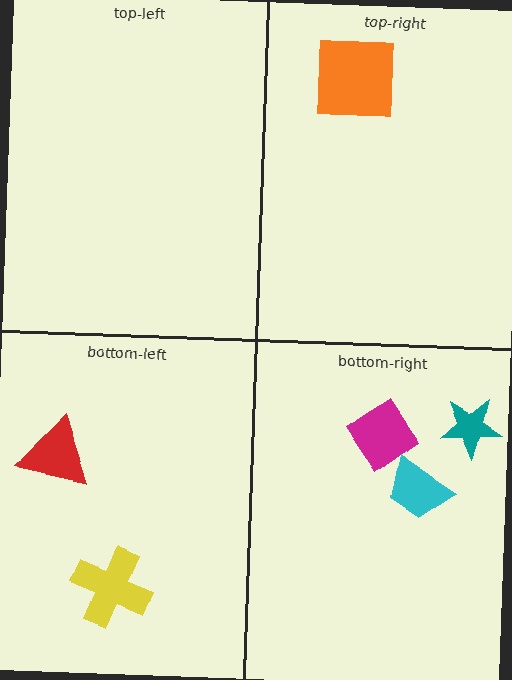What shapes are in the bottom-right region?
The magenta diamond, the teal star, the cyan trapezoid.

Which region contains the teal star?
The bottom-right region.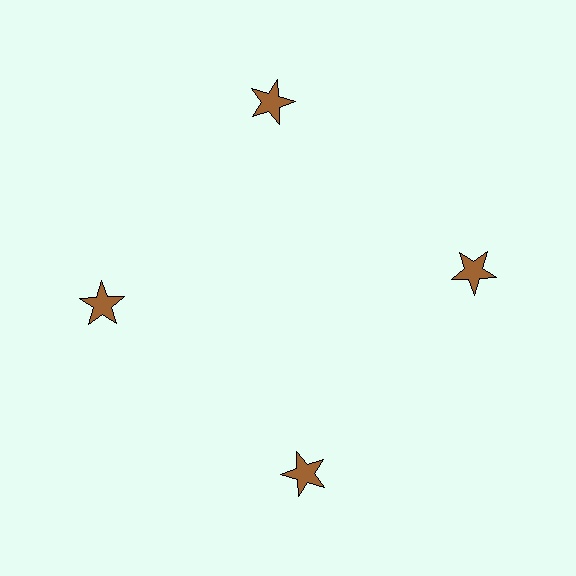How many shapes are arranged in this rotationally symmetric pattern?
There are 4 shapes, arranged in 4 groups of 1.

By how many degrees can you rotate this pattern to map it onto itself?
The pattern maps onto itself every 90 degrees of rotation.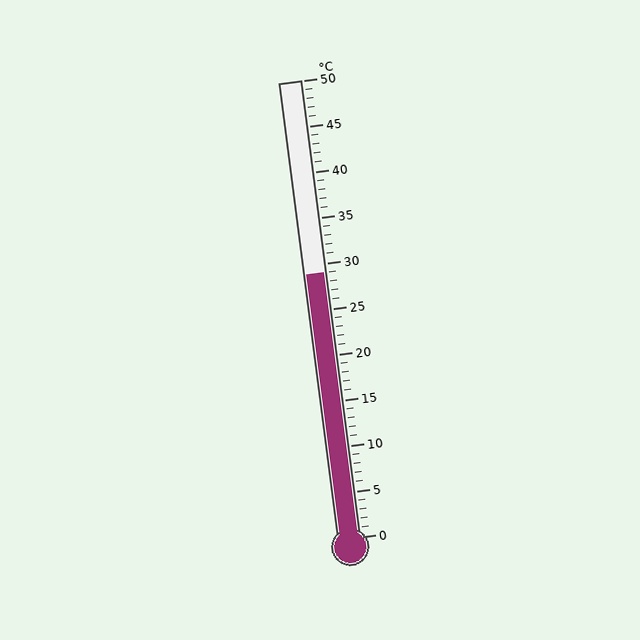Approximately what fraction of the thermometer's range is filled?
The thermometer is filled to approximately 60% of its range.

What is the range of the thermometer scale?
The thermometer scale ranges from 0°C to 50°C.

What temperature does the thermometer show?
The thermometer shows approximately 29°C.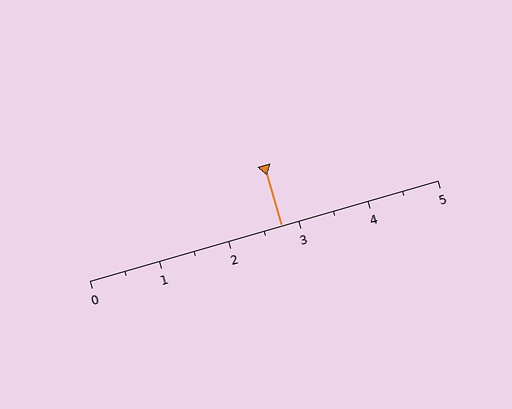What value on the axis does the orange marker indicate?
The marker indicates approximately 2.8.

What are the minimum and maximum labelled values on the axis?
The axis runs from 0 to 5.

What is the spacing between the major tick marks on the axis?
The major ticks are spaced 1 apart.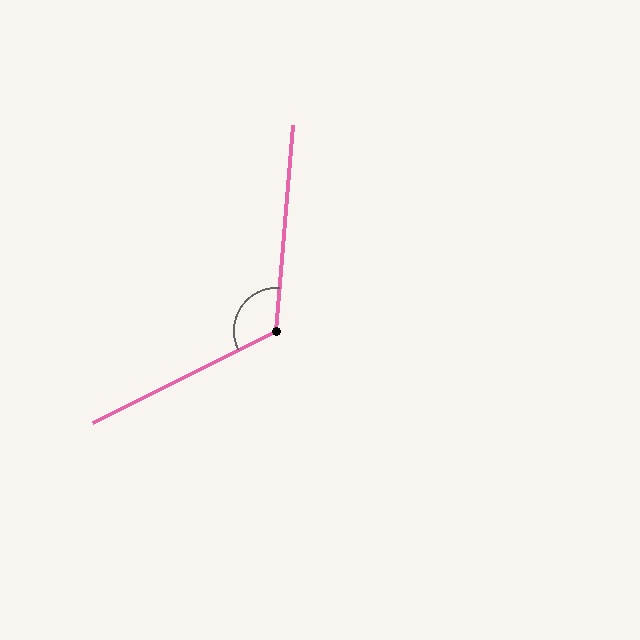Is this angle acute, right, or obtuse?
It is obtuse.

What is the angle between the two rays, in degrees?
Approximately 121 degrees.